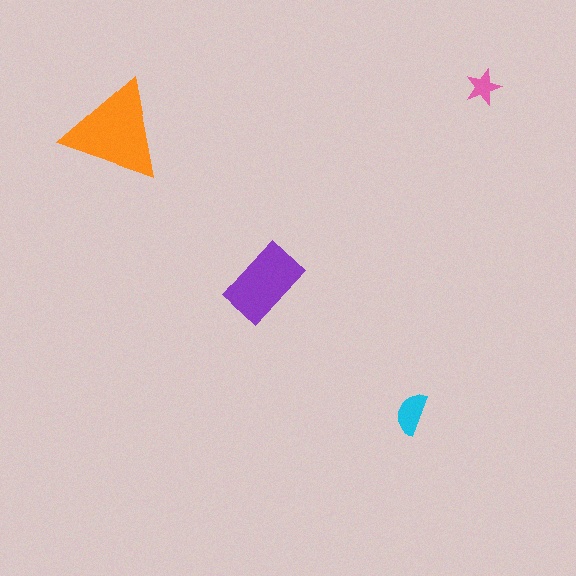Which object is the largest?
The orange triangle.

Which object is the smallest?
The pink star.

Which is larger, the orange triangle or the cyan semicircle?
The orange triangle.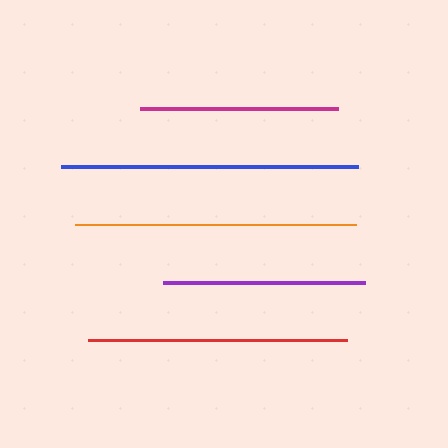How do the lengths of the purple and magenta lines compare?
The purple and magenta lines are approximately the same length.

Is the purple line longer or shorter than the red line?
The red line is longer than the purple line.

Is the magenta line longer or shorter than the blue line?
The blue line is longer than the magenta line.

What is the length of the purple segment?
The purple segment is approximately 203 pixels long.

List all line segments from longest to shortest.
From longest to shortest: blue, orange, red, purple, magenta.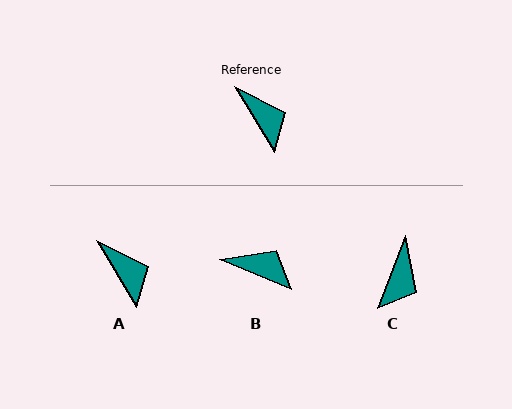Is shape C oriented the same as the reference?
No, it is off by about 52 degrees.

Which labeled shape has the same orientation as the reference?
A.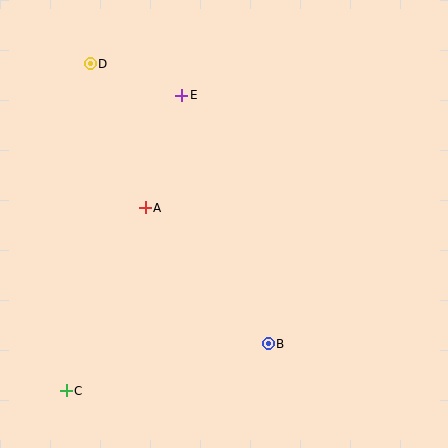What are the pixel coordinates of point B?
Point B is at (268, 344).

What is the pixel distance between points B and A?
The distance between B and A is 183 pixels.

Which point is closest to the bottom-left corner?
Point C is closest to the bottom-left corner.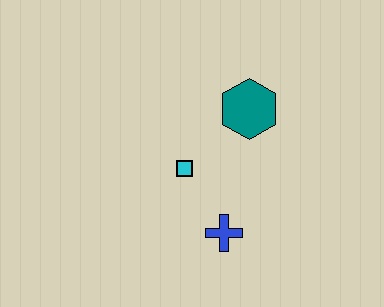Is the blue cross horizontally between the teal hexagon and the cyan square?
Yes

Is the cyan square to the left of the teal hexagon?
Yes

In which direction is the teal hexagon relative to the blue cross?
The teal hexagon is above the blue cross.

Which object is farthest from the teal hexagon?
The blue cross is farthest from the teal hexagon.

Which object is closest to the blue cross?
The cyan square is closest to the blue cross.